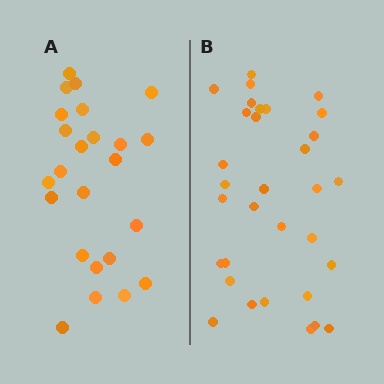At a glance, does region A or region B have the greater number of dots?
Region B (the right region) has more dots.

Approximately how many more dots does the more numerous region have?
Region B has roughly 8 or so more dots than region A.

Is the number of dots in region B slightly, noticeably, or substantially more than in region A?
Region B has noticeably more, but not dramatically so. The ratio is roughly 1.3 to 1.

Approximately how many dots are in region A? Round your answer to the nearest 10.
About 20 dots. (The exact count is 24, which rounds to 20.)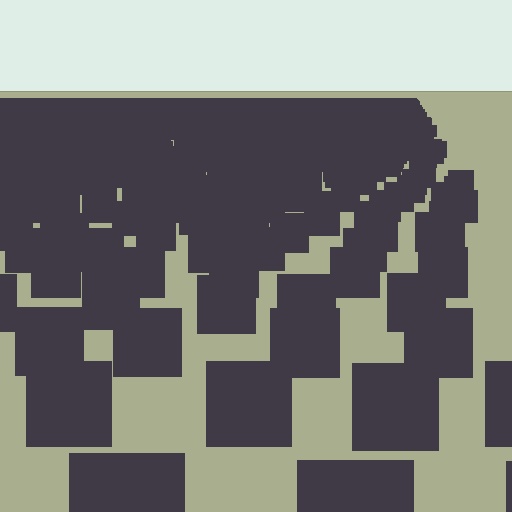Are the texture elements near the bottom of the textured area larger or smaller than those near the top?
Larger. Near the bottom, elements are closer to the viewer and appear at a bigger on-screen size.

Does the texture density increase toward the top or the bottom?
Density increases toward the top.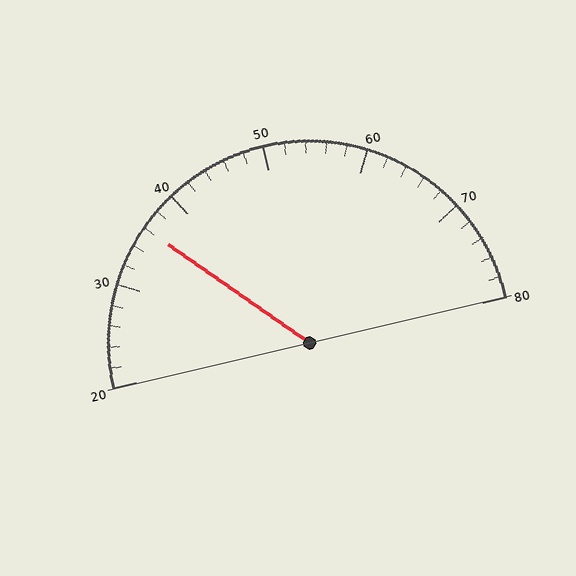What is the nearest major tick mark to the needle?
The nearest major tick mark is 40.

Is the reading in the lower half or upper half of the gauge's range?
The reading is in the lower half of the range (20 to 80).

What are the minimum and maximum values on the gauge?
The gauge ranges from 20 to 80.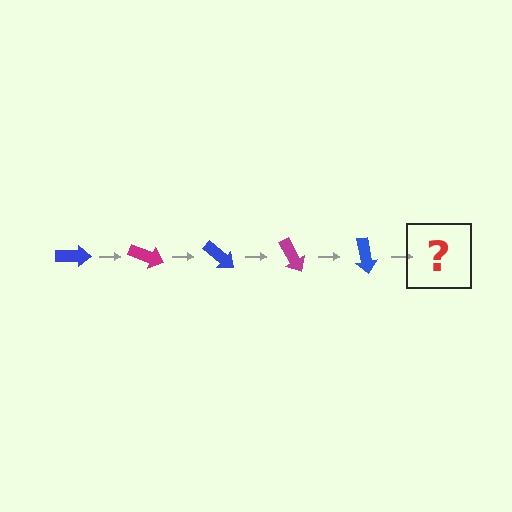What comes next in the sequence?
The next element should be a magenta arrow, rotated 100 degrees from the start.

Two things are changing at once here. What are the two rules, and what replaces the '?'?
The two rules are that it rotates 20 degrees each step and the color cycles through blue and magenta. The '?' should be a magenta arrow, rotated 100 degrees from the start.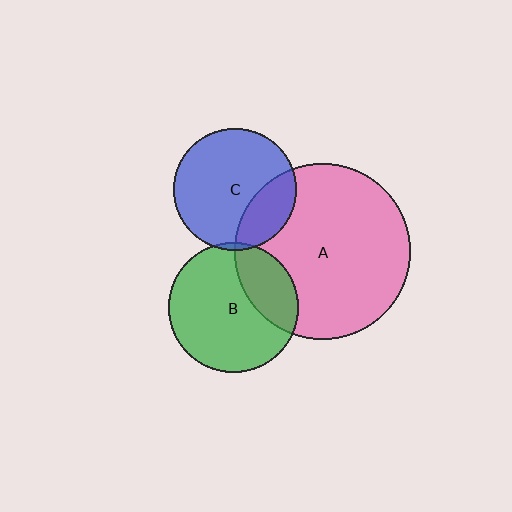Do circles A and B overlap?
Yes.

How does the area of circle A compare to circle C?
Approximately 2.1 times.